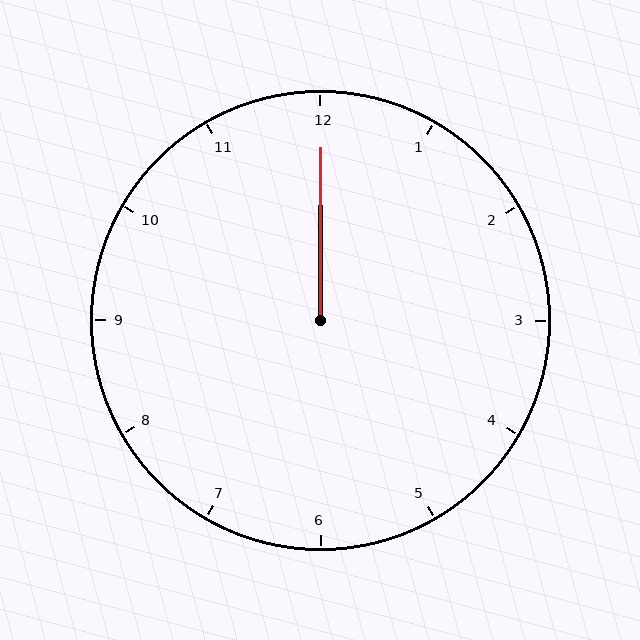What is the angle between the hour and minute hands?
Approximately 0 degrees.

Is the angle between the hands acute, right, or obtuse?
It is acute.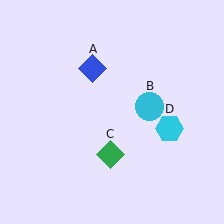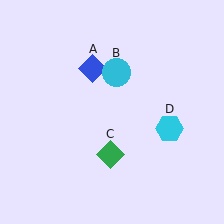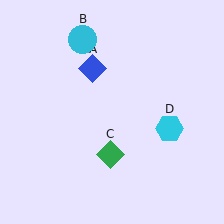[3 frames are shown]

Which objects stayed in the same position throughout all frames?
Blue diamond (object A) and green diamond (object C) and cyan hexagon (object D) remained stationary.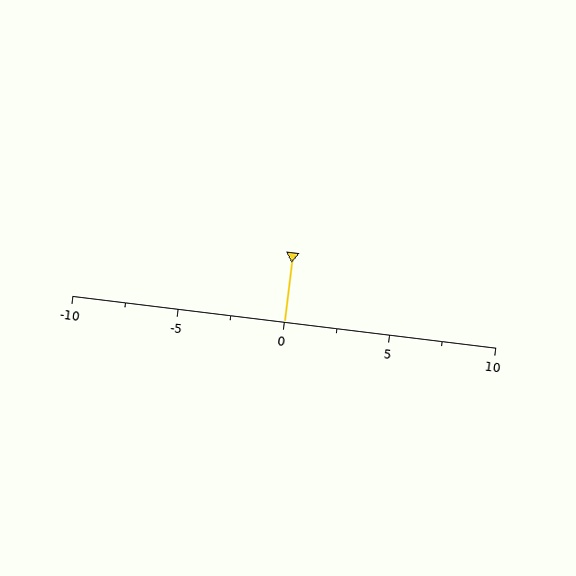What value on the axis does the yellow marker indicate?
The marker indicates approximately 0.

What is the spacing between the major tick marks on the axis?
The major ticks are spaced 5 apart.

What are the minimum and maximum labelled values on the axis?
The axis runs from -10 to 10.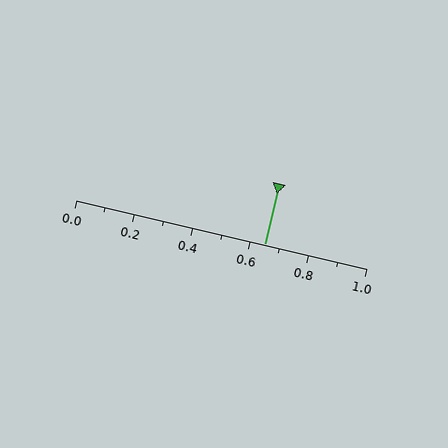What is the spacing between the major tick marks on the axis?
The major ticks are spaced 0.2 apart.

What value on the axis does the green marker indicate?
The marker indicates approximately 0.65.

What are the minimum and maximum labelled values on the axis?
The axis runs from 0.0 to 1.0.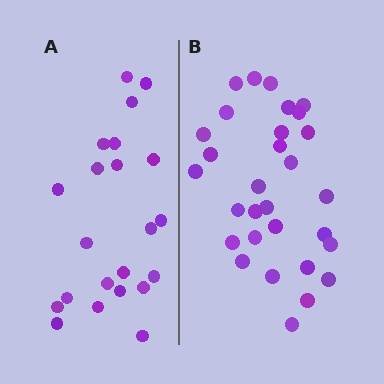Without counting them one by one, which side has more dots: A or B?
Region B (the right region) has more dots.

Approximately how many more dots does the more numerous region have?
Region B has roughly 8 or so more dots than region A.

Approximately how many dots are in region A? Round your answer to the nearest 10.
About 20 dots. (The exact count is 22, which rounds to 20.)